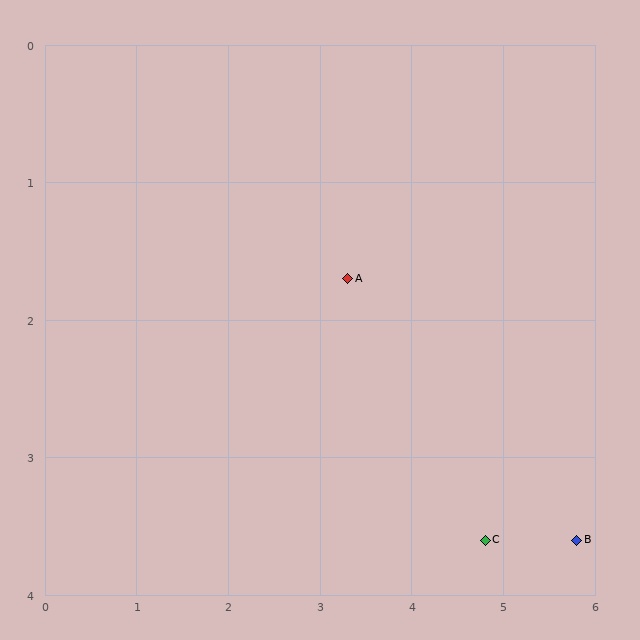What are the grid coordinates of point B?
Point B is at approximately (5.8, 3.6).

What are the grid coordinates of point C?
Point C is at approximately (4.8, 3.6).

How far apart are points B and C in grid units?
Points B and C are about 1.0 grid units apart.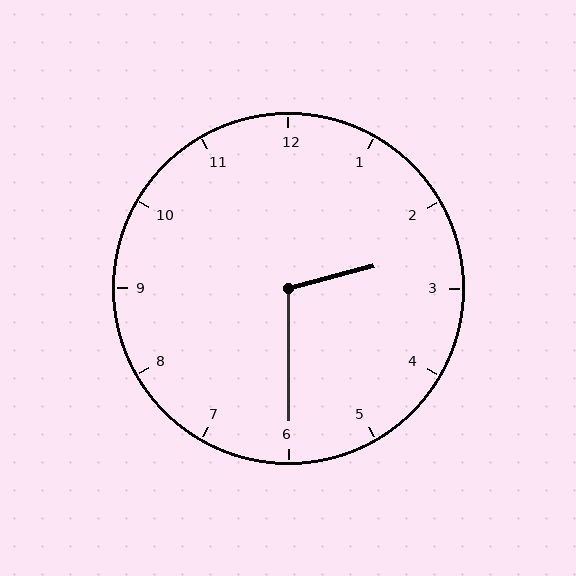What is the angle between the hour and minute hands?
Approximately 105 degrees.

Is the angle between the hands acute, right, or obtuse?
It is obtuse.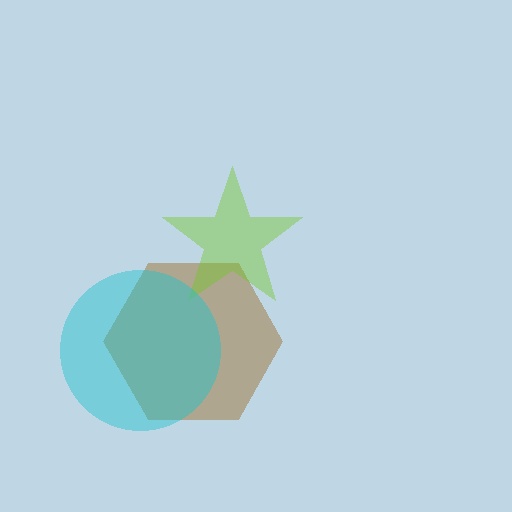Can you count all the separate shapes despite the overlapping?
Yes, there are 3 separate shapes.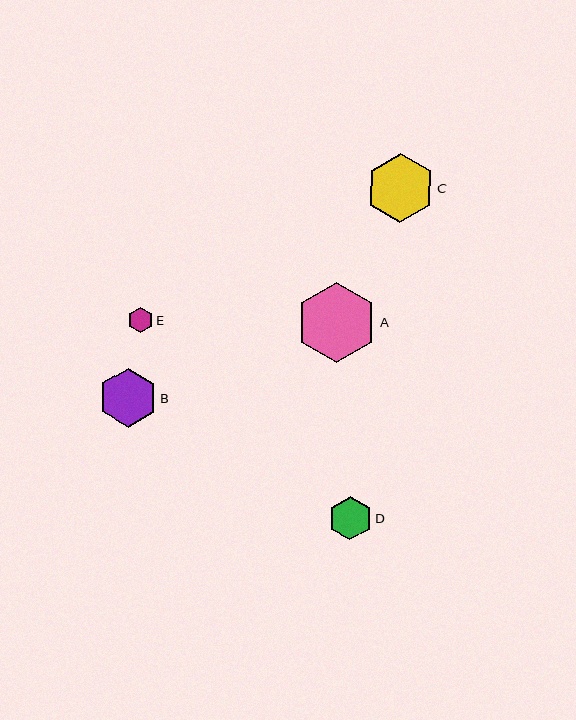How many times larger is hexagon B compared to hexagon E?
Hexagon B is approximately 2.3 times the size of hexagon E.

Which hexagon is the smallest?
Hexagon E is the smallest with a size of approximately 25 pixels.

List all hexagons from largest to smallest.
From largest to smallest: A, C, B, D, E.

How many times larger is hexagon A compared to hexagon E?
Hexagon A is approximately 3.2 times the size of hexagon E.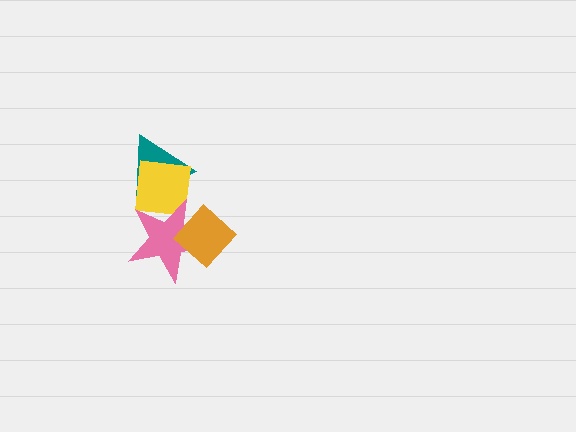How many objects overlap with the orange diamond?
1 object overlaps with the orange diamond.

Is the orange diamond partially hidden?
No, no other shape covers it.